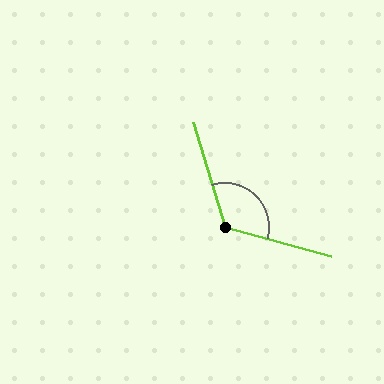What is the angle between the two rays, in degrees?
Approximately 122 degrees.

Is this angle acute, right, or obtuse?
It is obtuse.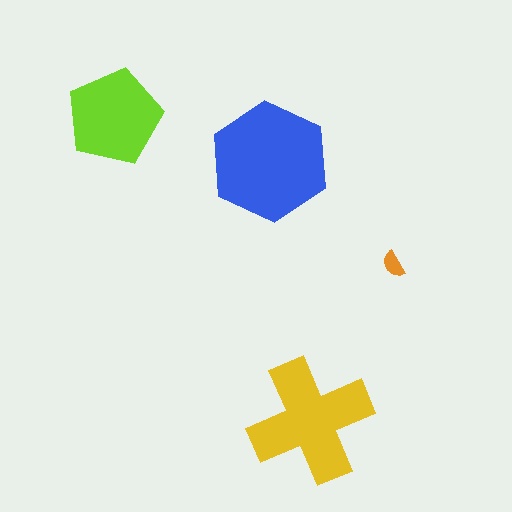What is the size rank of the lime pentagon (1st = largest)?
3rd.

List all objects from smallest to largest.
The orange semicircle, the lime pentagon, the yellow cross, the blue hexagon.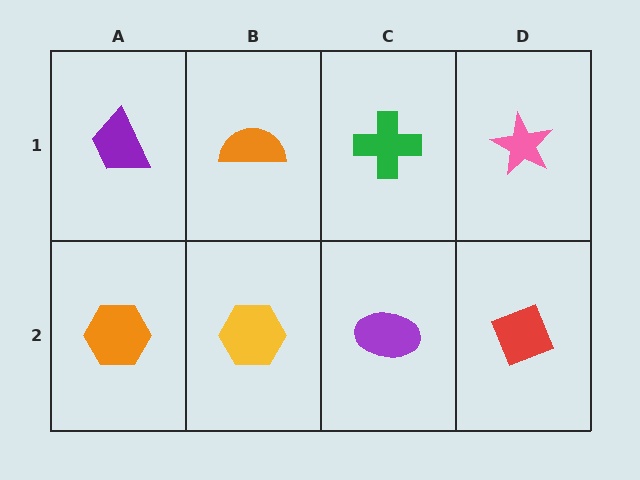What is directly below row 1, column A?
An orange hexagon.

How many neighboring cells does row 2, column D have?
2.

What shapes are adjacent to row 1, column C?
A purple ellipse (row 2, column C), an orange semicircle (row 1, column B), a pink star (row 1, column D).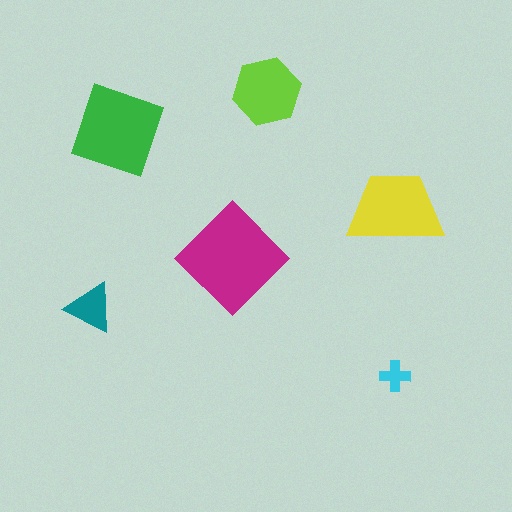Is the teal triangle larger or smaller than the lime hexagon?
Smaller.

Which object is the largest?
The magenta diamond.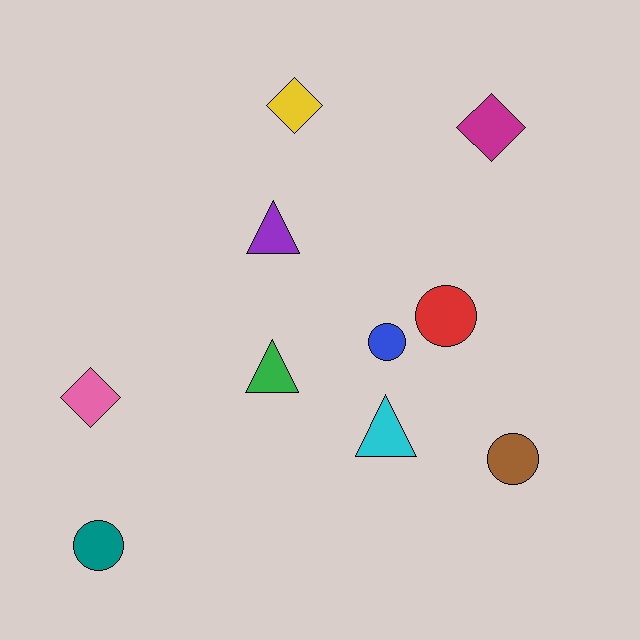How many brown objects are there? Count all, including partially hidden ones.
There is 1 brown object.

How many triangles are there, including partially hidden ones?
There are 3 triangles.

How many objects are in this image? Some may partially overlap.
There are 10 objects.